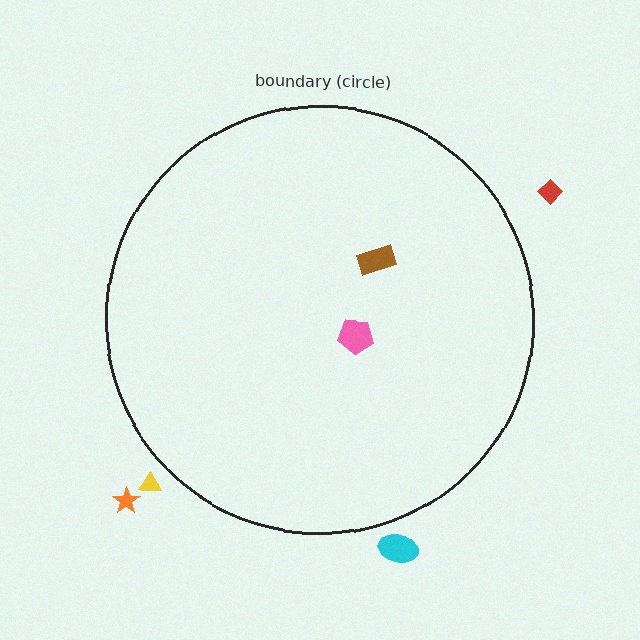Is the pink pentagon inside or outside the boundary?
Inside.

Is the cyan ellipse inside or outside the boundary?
Outside.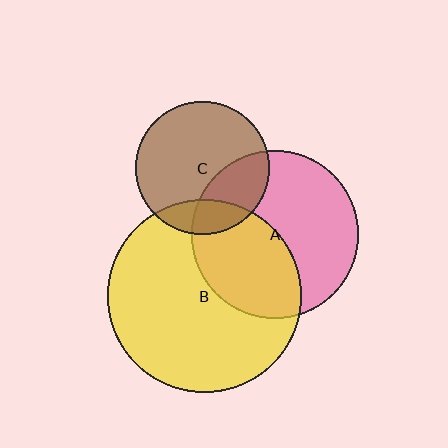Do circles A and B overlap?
Yes.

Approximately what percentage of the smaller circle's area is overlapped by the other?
Approximately 45%.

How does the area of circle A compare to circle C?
Approximately 1.6 times.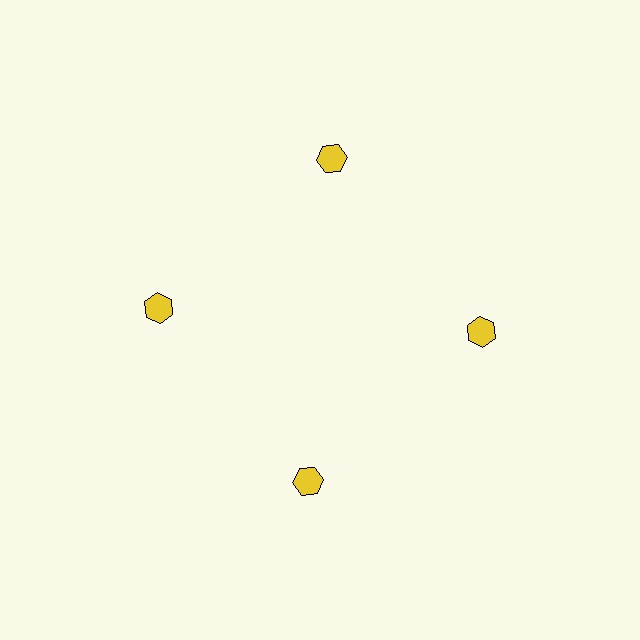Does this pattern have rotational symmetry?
Yes, this pattern has 4-fold rotational symmetry. It looks the same after rotating 90 degrees around the center.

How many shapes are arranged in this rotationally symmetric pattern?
There are 4 shapes, arranged in 4 groups of 1.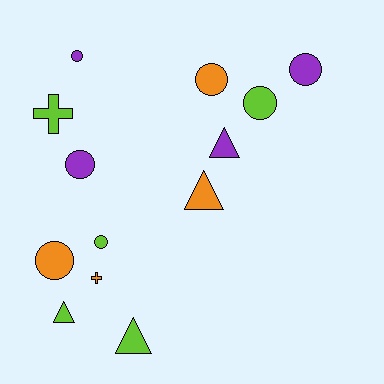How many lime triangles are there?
There are 2 lime triangles.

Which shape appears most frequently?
Circle, with 7 objects.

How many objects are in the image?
There are 13 objects.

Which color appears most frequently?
Lime, with 5 objects.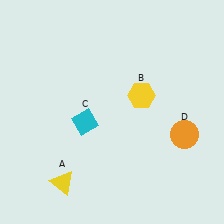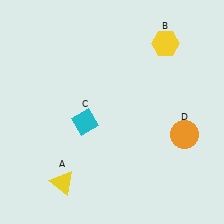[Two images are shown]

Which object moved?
The yellow hexagon (B) moved up.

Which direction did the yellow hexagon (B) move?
The yellow hexagon (B) moved up.